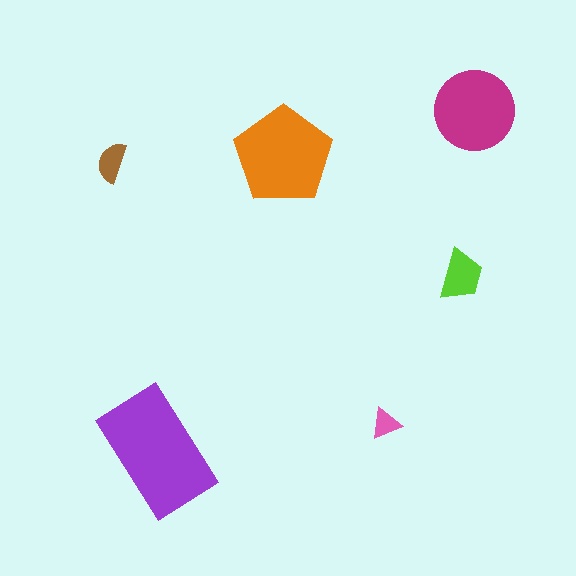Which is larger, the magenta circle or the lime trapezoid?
The magenta circle.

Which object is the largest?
The purple rectangle.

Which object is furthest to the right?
The magenta circle is rightmost.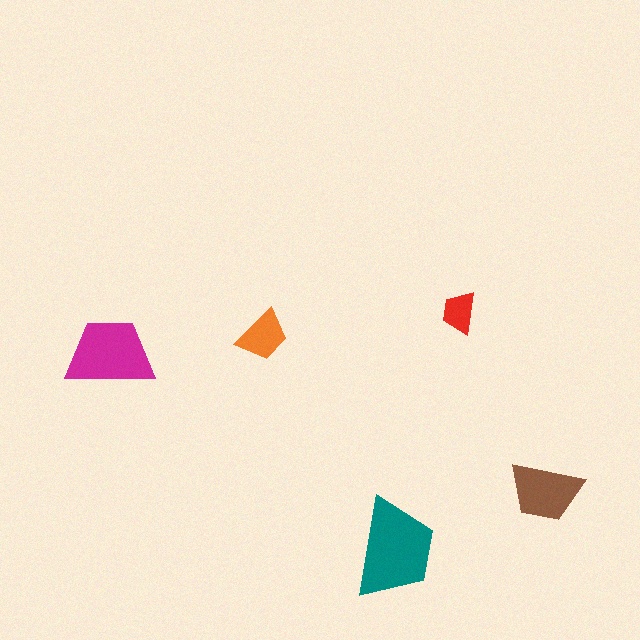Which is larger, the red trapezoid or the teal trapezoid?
The teal one.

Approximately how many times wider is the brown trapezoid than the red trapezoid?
About 1.5 times wider.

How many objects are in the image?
There are 5 objects in the image.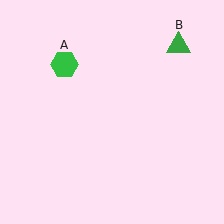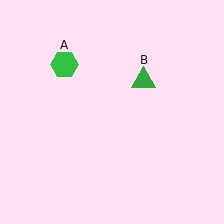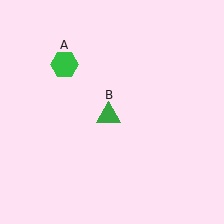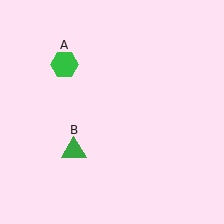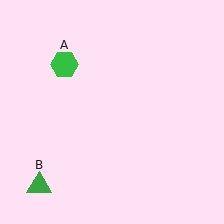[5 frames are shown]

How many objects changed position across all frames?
1 object changed position: green triangle (object B).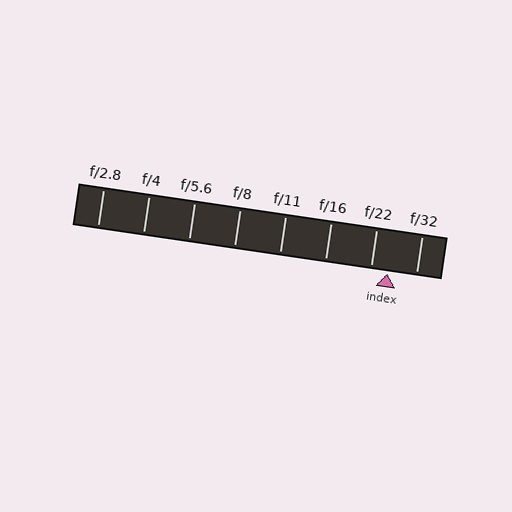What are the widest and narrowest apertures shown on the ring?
The widest aperture shown is f/2.8 and the narrowest is f/32.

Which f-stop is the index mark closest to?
The index mark is closest to f/22.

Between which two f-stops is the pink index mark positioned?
The index mark is between f/22 and f/32.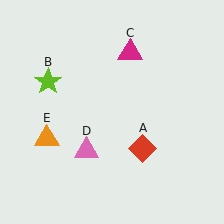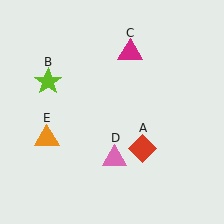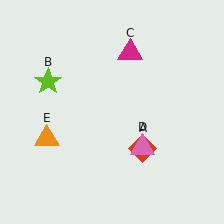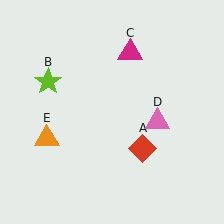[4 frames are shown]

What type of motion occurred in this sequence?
The pink triangle (object D) rotated counterclockwise around the center of the scene.